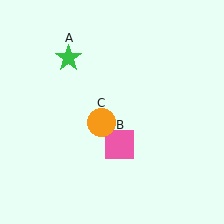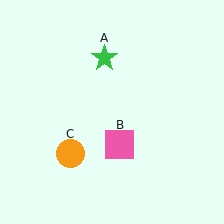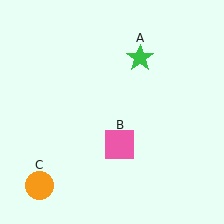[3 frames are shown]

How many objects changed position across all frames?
2 objects changed position: green star (object A), orange circle (object C).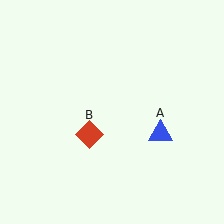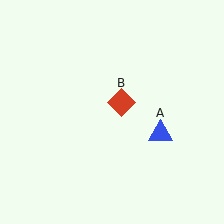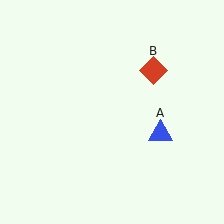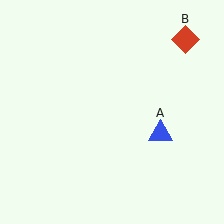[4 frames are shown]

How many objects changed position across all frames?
1 object changed position: red diamond (object B).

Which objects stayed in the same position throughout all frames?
Blue triangle (object A) remained stationary.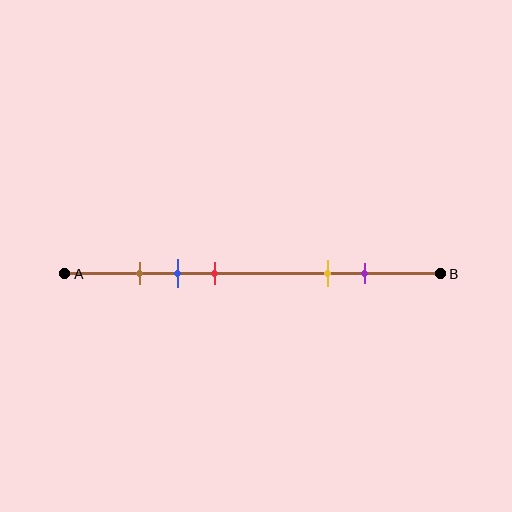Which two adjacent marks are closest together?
The brown and blue marks are the closest adjacent pair.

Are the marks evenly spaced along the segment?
No, the marks are not evenly spaced.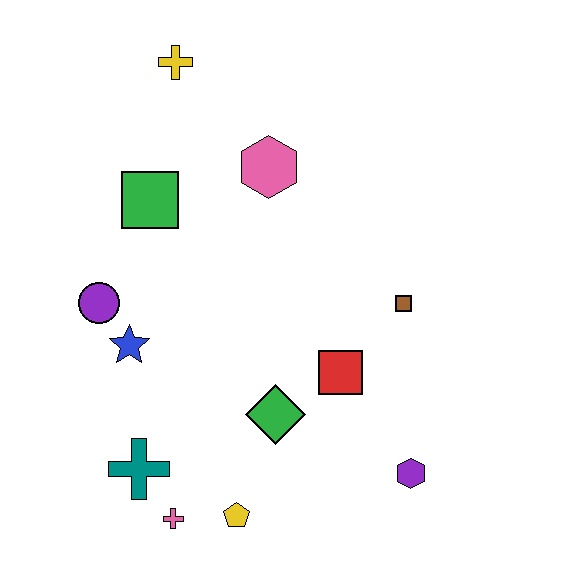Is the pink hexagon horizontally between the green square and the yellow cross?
No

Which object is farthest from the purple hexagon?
The yellow cross is farthest from the purple hexagon.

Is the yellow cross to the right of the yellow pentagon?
No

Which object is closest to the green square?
The purple circle is closest to the green square.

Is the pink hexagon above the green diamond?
Yes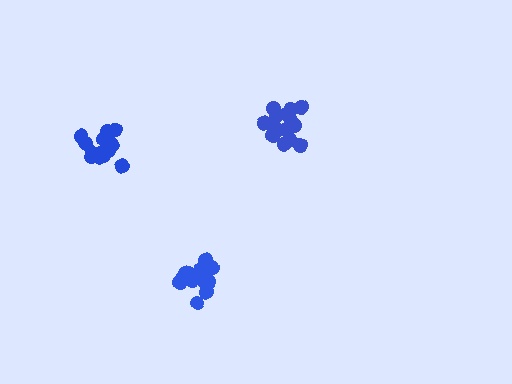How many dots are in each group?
Group 1: 17 dots, Group 2: 15 dots, Group 3: 15 dots (47 total).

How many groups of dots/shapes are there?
There are 3 groups.